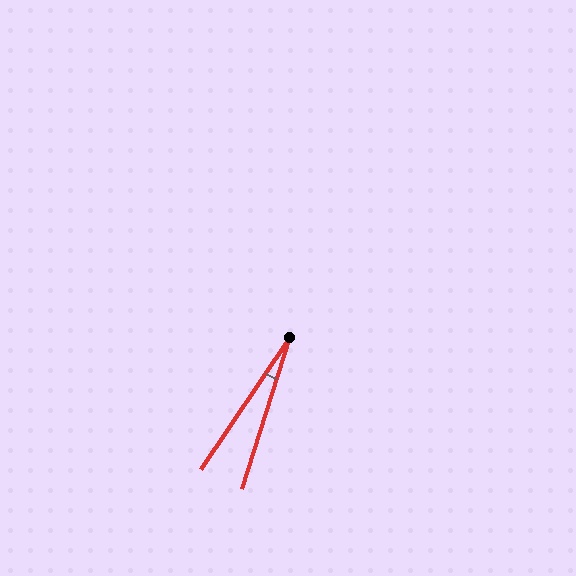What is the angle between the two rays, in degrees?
Approximately 17 degrees.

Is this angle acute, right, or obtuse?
It is acute.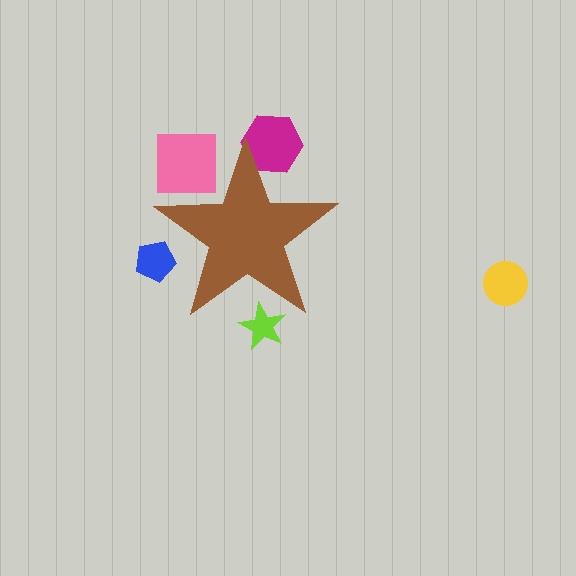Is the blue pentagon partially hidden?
Yes, the blue pentagon is partially hidden behind the brown star.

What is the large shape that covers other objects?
A brown star.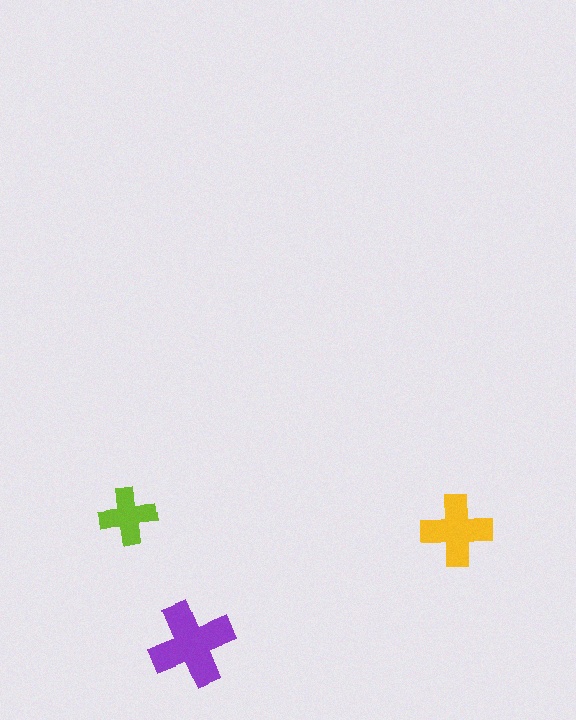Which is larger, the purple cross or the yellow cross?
The purple one.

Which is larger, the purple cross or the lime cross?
The purple one.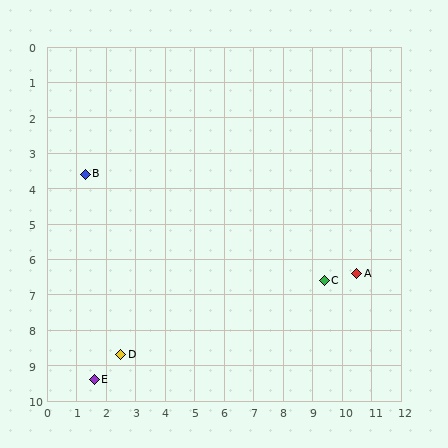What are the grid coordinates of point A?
Point A is at approximately (10.5, 6.4).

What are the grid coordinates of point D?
Point D is at approximately (2.5, 8.7).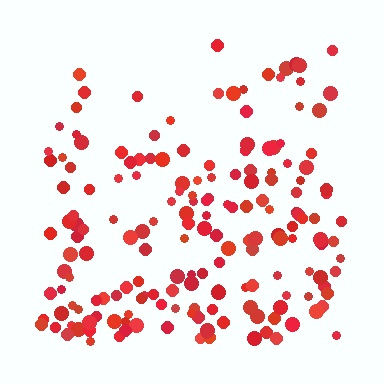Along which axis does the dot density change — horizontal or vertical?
Vertical.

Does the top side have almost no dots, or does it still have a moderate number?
Still a moderate number, just noticeably fewer than the bottom.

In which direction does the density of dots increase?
From top to bottom, with the bottom side densest.